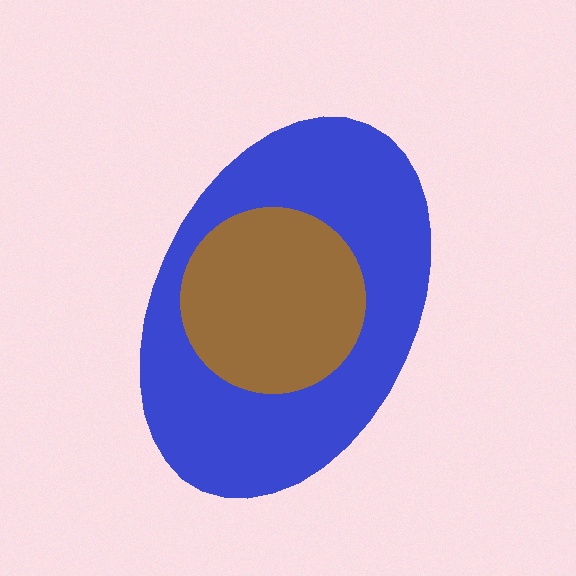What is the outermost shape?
The blue ellipse.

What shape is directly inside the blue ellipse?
The brown circle.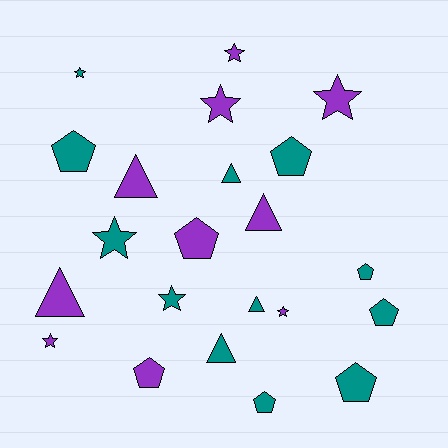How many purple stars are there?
There are 5 purple stars.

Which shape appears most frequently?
Pentagon, with 8 objects.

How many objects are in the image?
There are 22 objects.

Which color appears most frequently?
Teal, with 12 objects.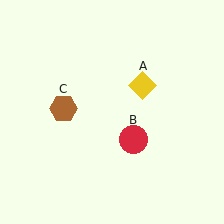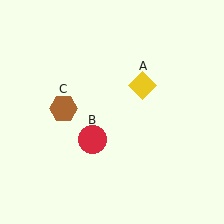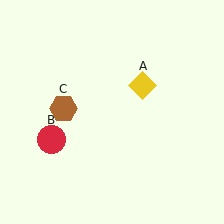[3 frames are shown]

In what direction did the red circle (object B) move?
The red circle (object B) moved left.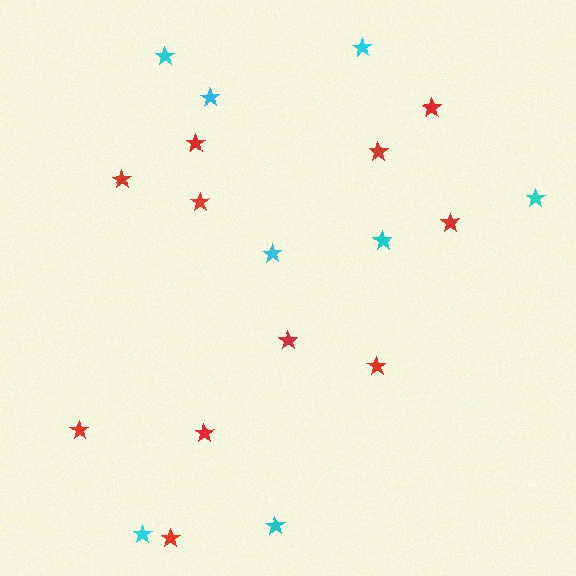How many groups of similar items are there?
There are 2 groups: one group of red stars (11) and one group of cyan stars (8).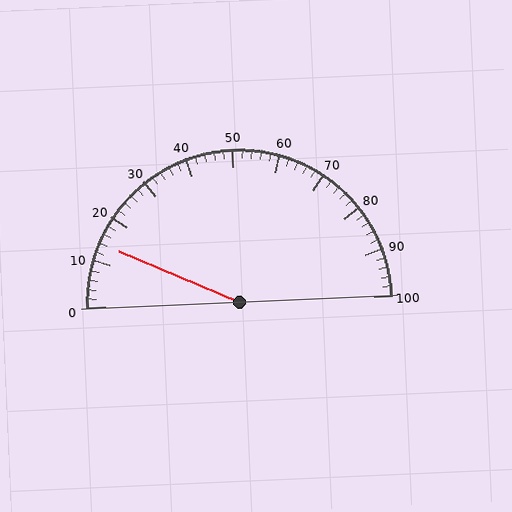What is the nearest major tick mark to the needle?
The nearest major tick mark is 10.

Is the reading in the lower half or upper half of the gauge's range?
The reading is in the lower half of the range (0 to 100).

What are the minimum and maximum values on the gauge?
The gauge ranges from 0 to 100.